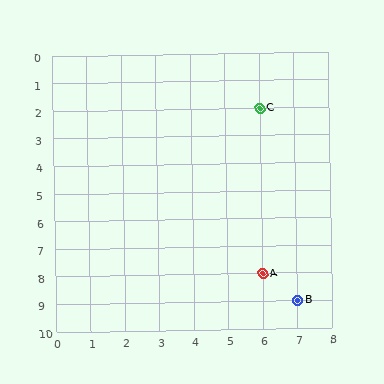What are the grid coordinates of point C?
Point C is at grid coordinates (6, 2).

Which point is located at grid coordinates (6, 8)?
Point A is at (6, 8).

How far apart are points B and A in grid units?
Points B and A are 1 column and 1 row apart (about 1.4 grid units diagonally).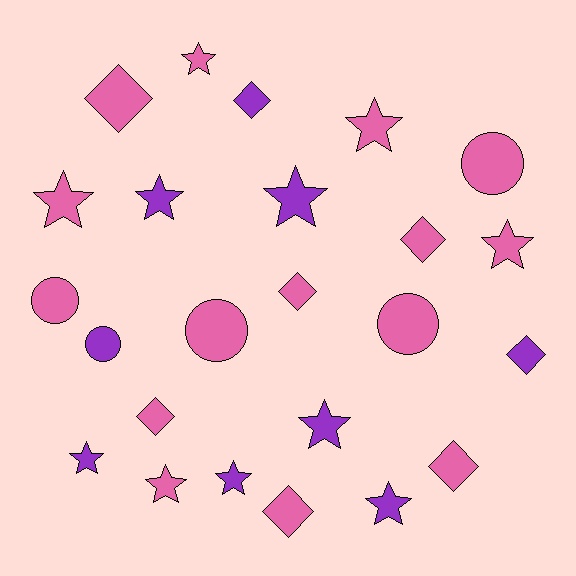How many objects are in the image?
There are 24 objects.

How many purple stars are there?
There are 6 purple stars.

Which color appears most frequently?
Pink, with 15 objects.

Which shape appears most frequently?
Star, with 11 objects.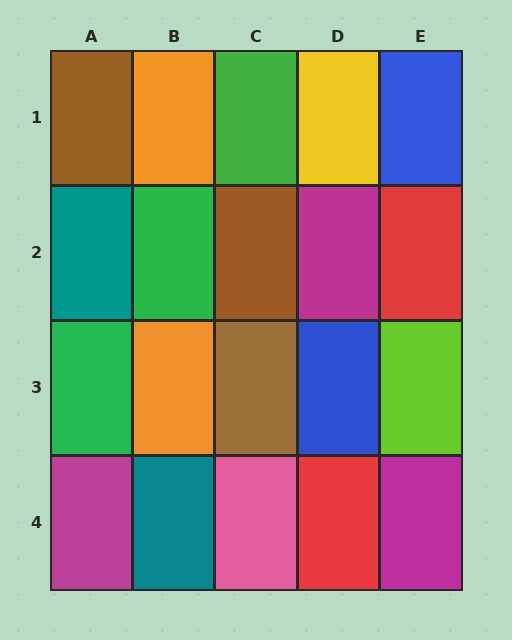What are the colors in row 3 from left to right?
Green, orange, brown, blue, lime.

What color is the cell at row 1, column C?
Green.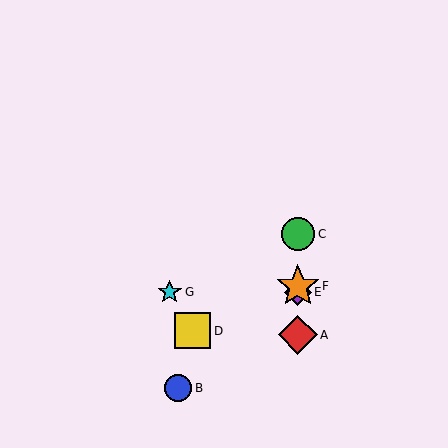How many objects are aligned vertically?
4 objects (A, C, E, F) are aligned vertically.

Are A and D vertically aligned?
No, A is at x≈298 and D is at x≈193.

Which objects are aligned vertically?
Objects A, C, E, F are aligned vertically.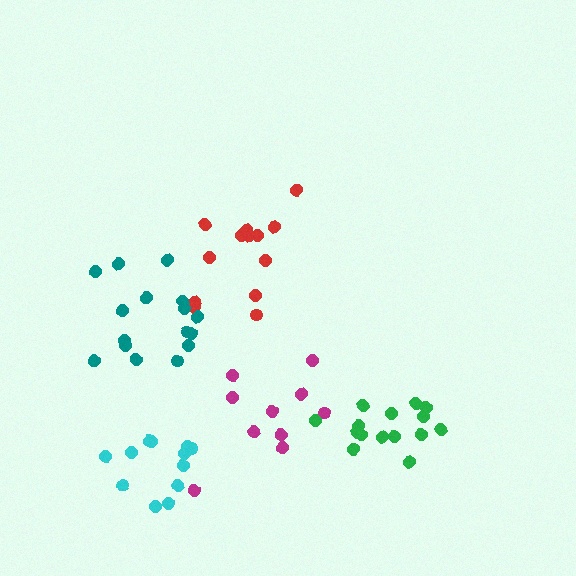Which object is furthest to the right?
The green cluster is rightmost.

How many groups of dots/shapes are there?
There are 5 groups.